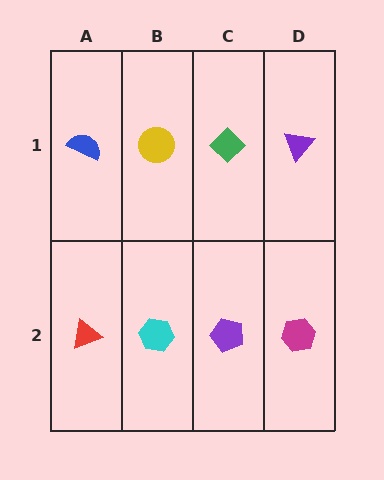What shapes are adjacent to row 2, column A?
A blue semicircle (row 1, column A), a cyan hexagon (row 2, column B).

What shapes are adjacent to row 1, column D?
A magenta hexagon (row 2, column D), a green diamond (row 1, column C).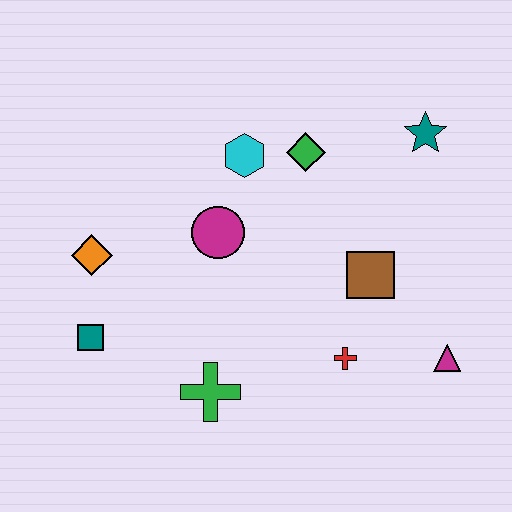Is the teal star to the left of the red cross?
No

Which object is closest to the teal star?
The green diamond is closest to the teal star.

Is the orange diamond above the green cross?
Yes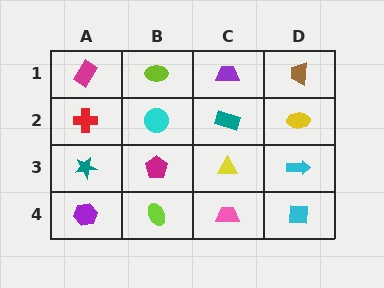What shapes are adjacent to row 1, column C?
A teal rectangle (row 2, column C), a lime ellipse (row 1, column B), a brown trapezoid (row 1, column D).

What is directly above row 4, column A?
A teal star.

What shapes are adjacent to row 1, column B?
A cyan circle (row 2, column B), a magenta rectangle (row 1, column A), a purple trapezoid (row 1, column C).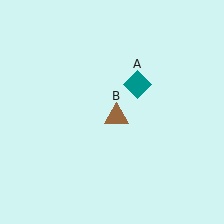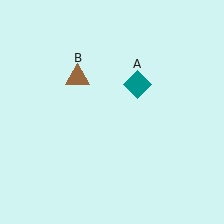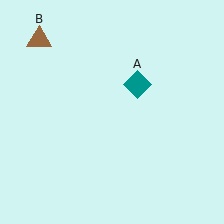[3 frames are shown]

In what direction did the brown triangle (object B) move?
The brown triangle (object B) moved up and to the left.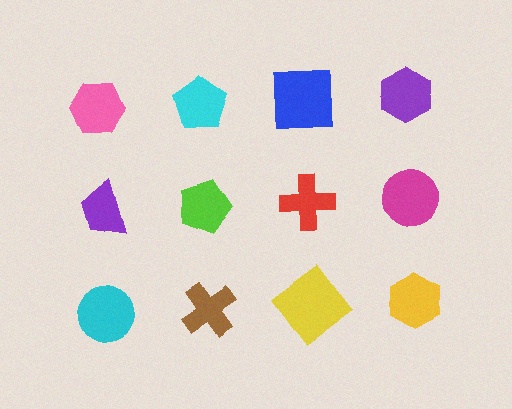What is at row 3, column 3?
A yellow diamond.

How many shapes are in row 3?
4 shapes.